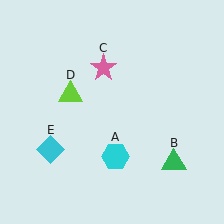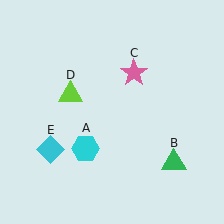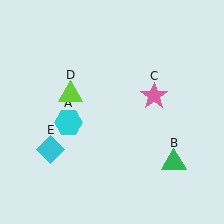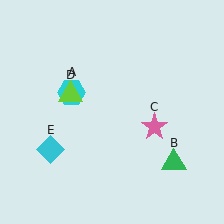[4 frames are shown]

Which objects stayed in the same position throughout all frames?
Green triangle (object B) and lime triangle (object D) and cyan diamond (object E) remained stationary.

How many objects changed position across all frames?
2 objects changed position: cyan hexagon (object A), pink star (object C).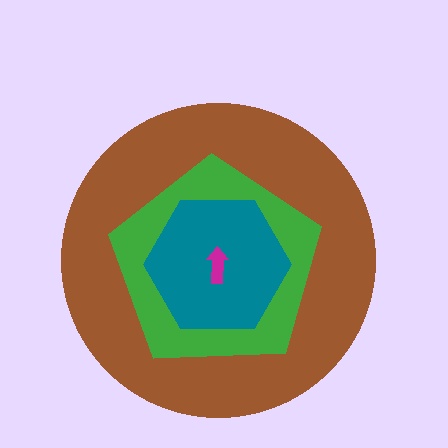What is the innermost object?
The magenta arrow.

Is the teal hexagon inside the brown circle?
Yes.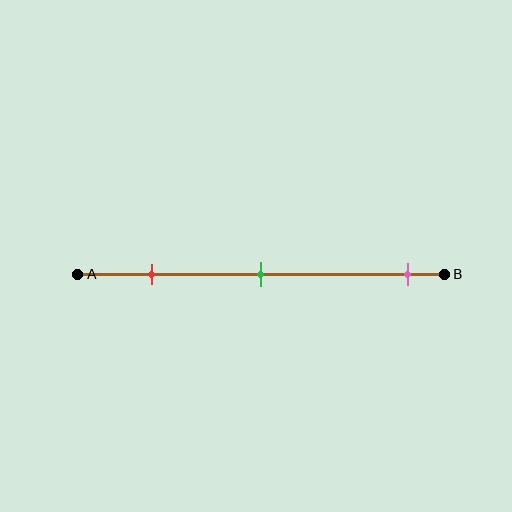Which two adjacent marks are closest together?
The red and green marks are the closest adjacent pair.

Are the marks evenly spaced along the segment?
No, the marks are not evenly spaced.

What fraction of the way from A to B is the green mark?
The green mark is approximately 50% (0.5) of the way from A to B.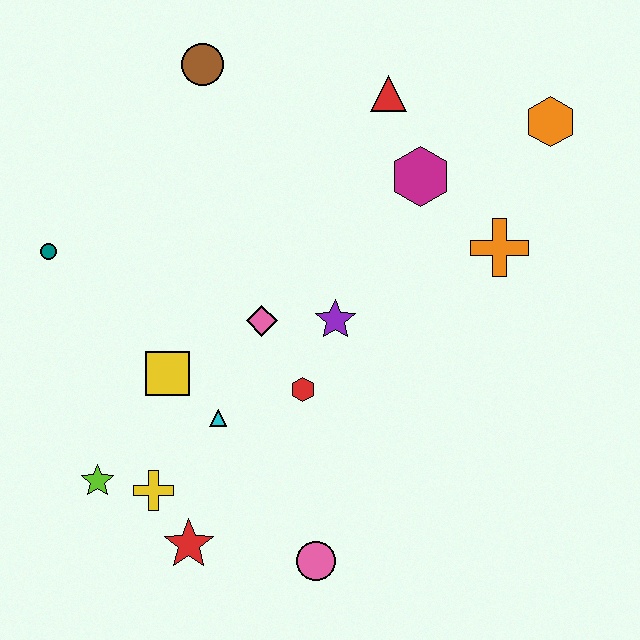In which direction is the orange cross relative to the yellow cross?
The orange cross is to the right of the yellow cross.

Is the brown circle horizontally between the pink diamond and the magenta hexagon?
No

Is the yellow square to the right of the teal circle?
Yes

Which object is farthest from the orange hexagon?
The lime star is farthest from the orange hexagon.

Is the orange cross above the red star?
Yes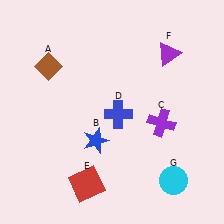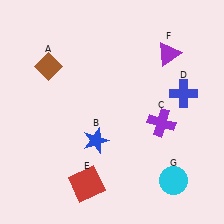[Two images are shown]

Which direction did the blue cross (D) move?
The blue cross (D) moved right.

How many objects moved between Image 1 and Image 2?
1 object moved between the two images.